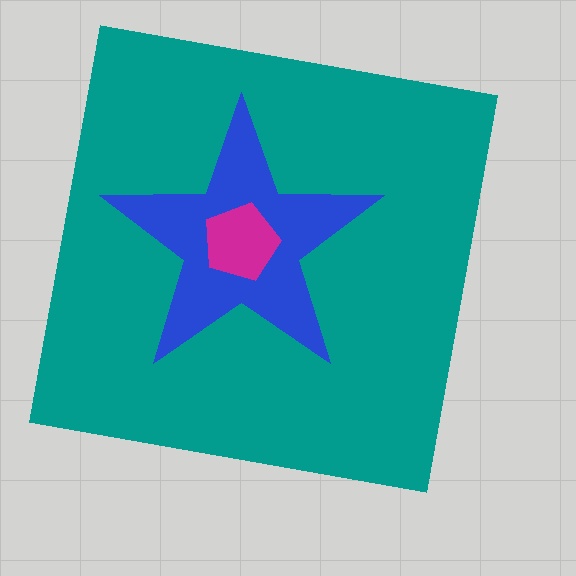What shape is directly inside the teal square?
The blue star.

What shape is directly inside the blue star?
The magenta pentagon.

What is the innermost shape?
The magenta pentagon.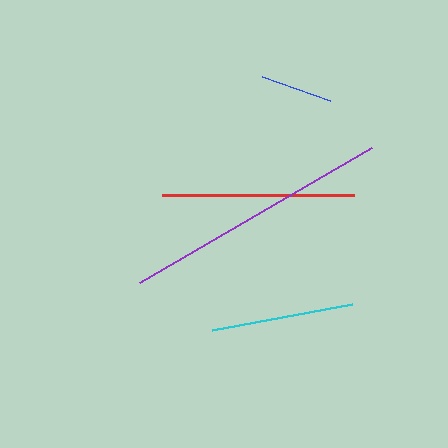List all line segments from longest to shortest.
From longest to shortest: purple, red, cyan, blue.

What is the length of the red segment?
The red segment is approximately 192 pixels long.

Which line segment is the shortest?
The blue line is the shortest at approximately 72 pixels.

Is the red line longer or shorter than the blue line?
The red line is longer than the blue line.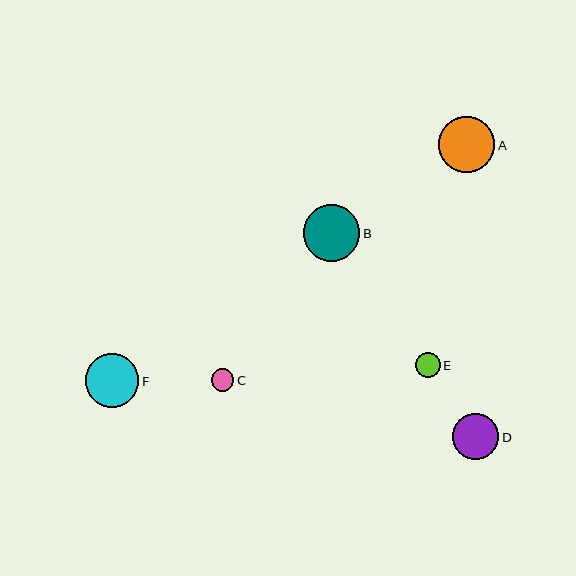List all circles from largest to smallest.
From largest to smallest: B, A, F, D, E, C.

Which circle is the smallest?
Circle C is the smallest with a size of approximately 23 pixels.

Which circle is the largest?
Circle B is the largest with a size of approximately 57 pixels.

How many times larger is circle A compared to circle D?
Circle A is approximately 1.2 times the size of circle D.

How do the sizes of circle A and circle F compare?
Circle A and circle F are approximately the same size.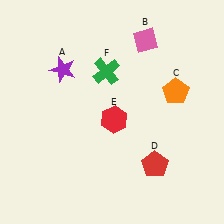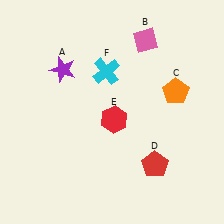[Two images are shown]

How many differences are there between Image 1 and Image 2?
There is 1 difference between the two images.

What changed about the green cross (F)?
In Image 1, F is green. In Image 2, it changed to cyan.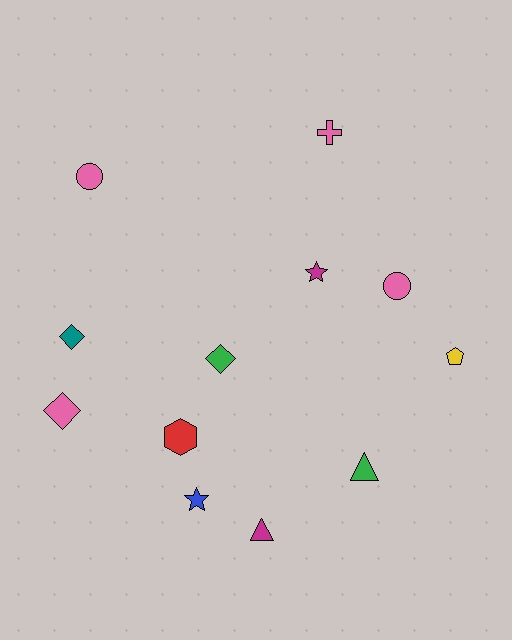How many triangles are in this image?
There are 2 triangles.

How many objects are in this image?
There are 12 objects.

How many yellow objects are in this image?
There is 1 yellow object.